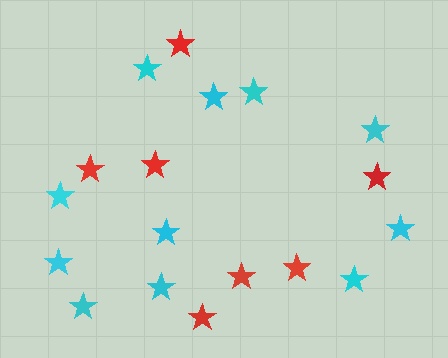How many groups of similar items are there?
There are 2 groups: one group of cyan stars (11) and one group of red stars (7).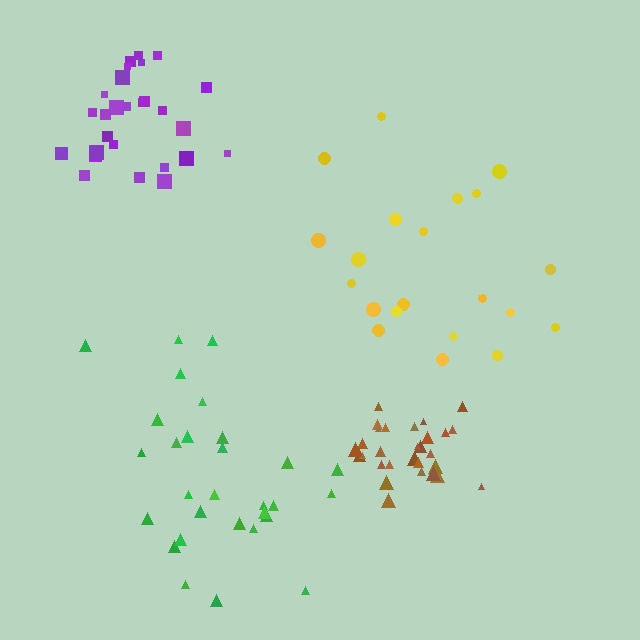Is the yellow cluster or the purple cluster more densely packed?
Purple.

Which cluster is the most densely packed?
Brown.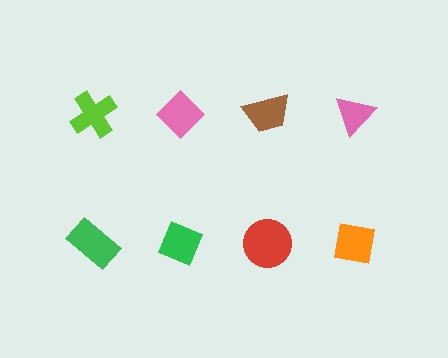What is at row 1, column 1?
A lime cross.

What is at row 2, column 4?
An orange square.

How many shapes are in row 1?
4 shapes.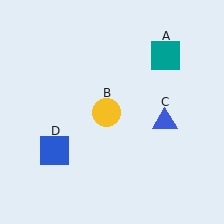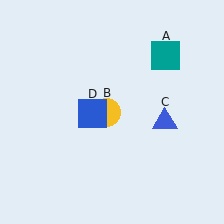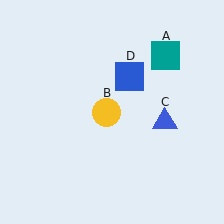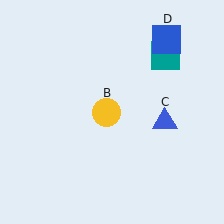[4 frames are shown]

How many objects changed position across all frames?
1 object changed position: blue square (object D).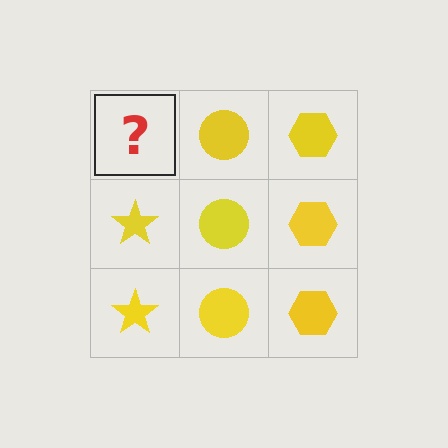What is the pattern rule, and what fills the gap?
The rule is that each column has a consistent shape. The gap should be filled with a yellow star.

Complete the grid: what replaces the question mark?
The question mark should be replaced with a yellow star.